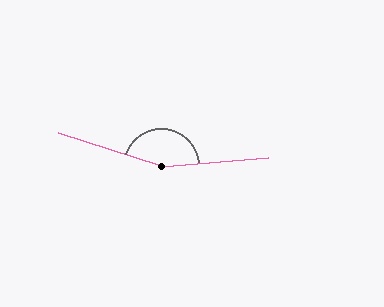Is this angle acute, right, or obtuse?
It is obtuse.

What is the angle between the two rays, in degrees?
Approximately 158 degrees.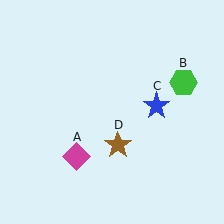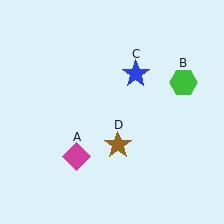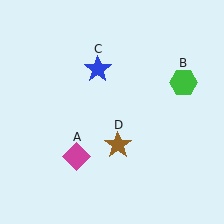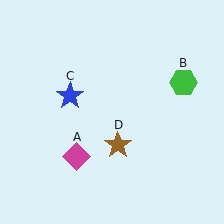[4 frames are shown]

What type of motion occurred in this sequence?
The blue star (object C) rotated counterclockwise around the center of the scene.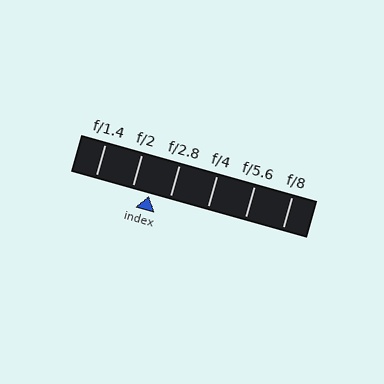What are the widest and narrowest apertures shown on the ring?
The widest aperture shown is f/1.4 and the narrowest is f/8.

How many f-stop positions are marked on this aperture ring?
There are 6 f-stop positions marked.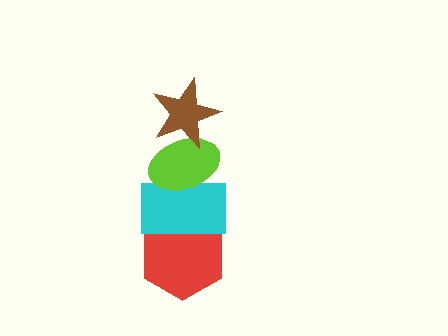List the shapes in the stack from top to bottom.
From top to bottom: the brown star, the lime ellipse, the cyan rectangle, the red hexagon.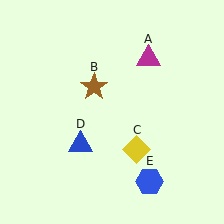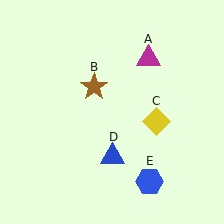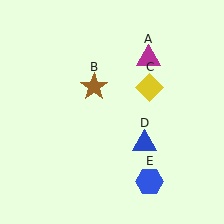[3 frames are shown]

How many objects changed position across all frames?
2 objects changed position: yellow diamond (object C), blue triangle (object D).